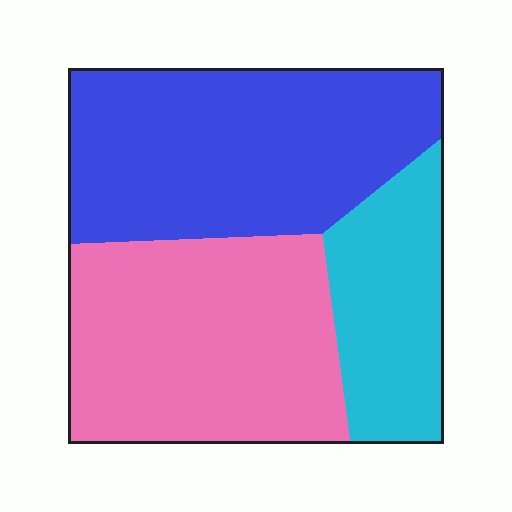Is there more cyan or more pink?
Pink.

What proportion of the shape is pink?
Pink covers around 40% of the shape.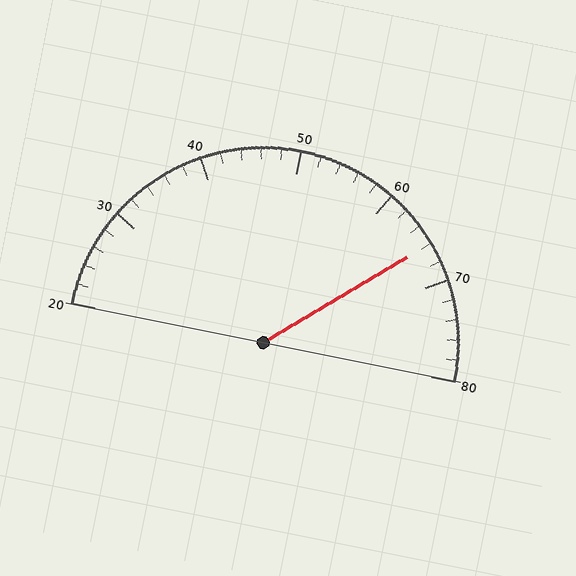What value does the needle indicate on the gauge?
The needle indicates approximately 66.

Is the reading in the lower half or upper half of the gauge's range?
The reading is in the upper half of the range (20 to 80).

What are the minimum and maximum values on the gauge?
The gauge ranges from 20 to 80.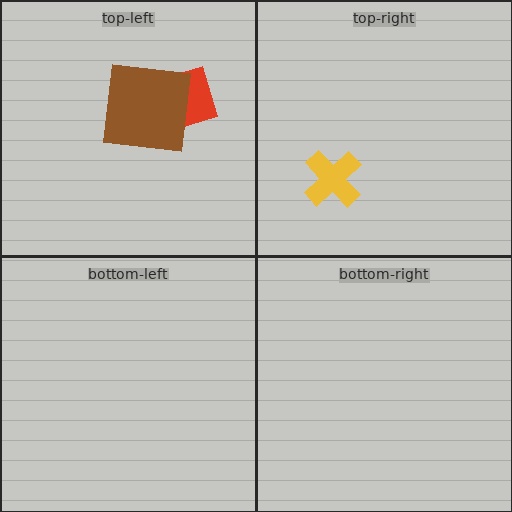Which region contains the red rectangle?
The top-left region.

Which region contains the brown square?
The top-left region.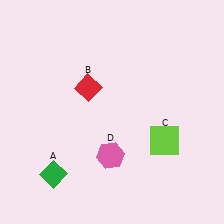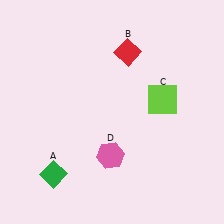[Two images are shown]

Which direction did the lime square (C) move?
The lime square (C) moved up.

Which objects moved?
The objects that moved are: the red diamond (B), the lime square (C).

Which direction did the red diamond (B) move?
The red diamond (B) moved right.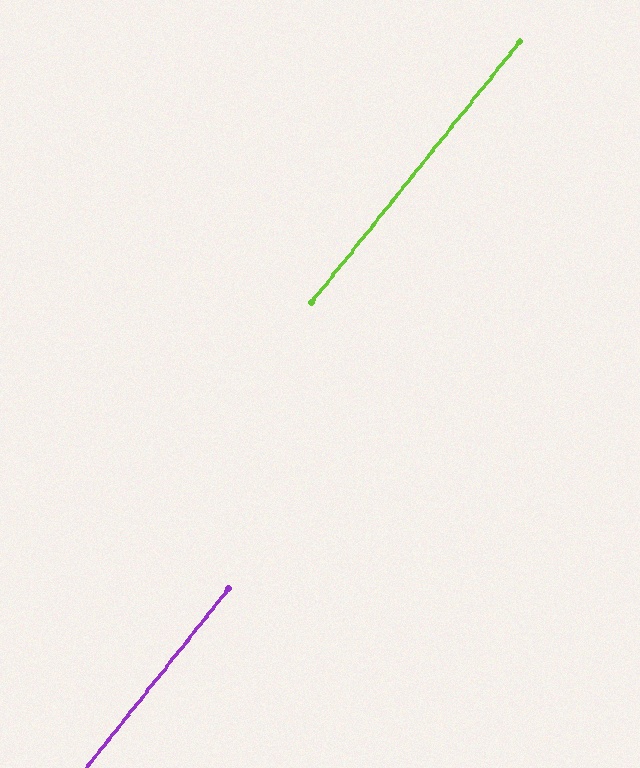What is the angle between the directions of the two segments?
Approximately 0 degrees.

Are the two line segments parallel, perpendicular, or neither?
Parallel — their directions differ by only 0.0°.